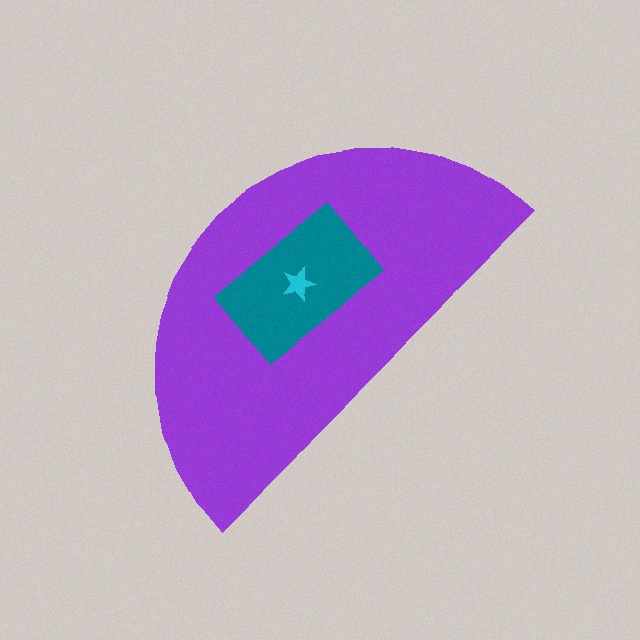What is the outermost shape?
The purple semicircle.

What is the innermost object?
The cyan star.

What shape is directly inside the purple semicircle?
The teal rectangle.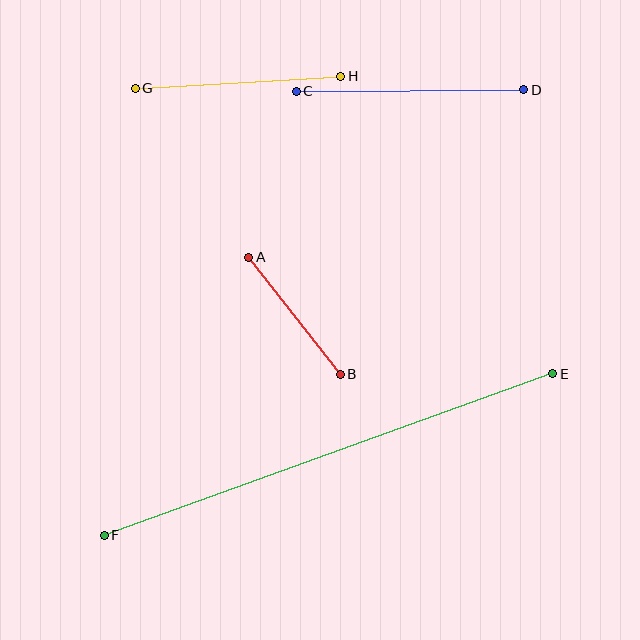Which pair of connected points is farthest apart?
Points E and F are farthest apart.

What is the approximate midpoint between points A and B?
The midpoint is at approximately (295, 316) pixels.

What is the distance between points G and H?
The distance is approximately 206 pixels.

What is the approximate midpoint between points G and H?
The midpoint is at approximately (238, 82) pixels.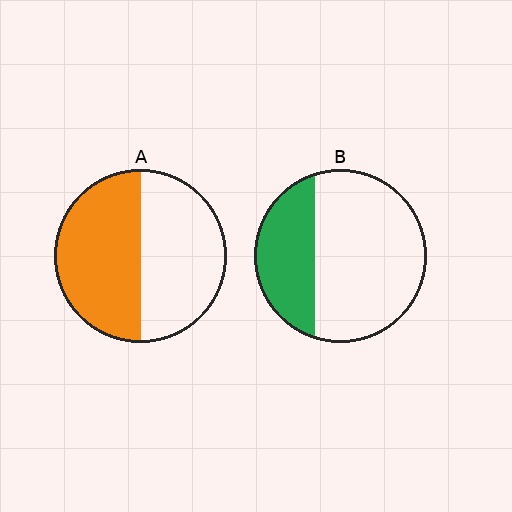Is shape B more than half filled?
No.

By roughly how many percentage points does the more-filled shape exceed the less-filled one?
By roughly 20 percentage points (A over B).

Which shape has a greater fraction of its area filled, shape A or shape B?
Shape A.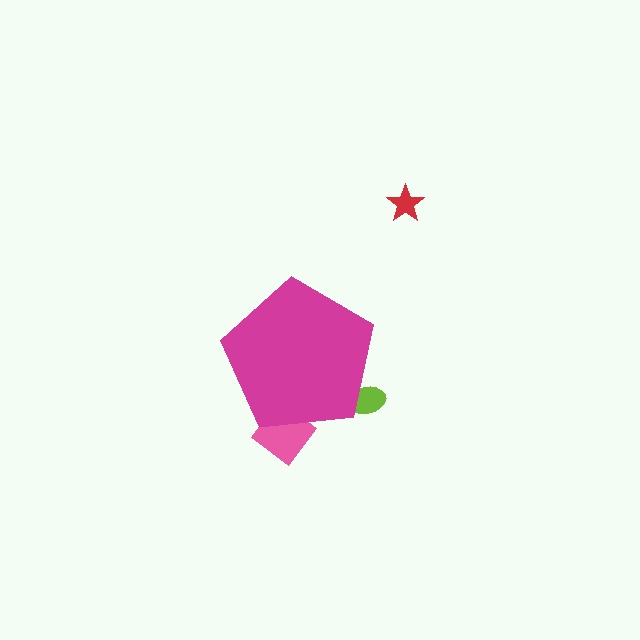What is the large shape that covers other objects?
A magenta pentagon.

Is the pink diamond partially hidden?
Yes, the pink diamond is partially hidden behind the magenta pentagon.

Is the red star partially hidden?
No, the red star is fully visible.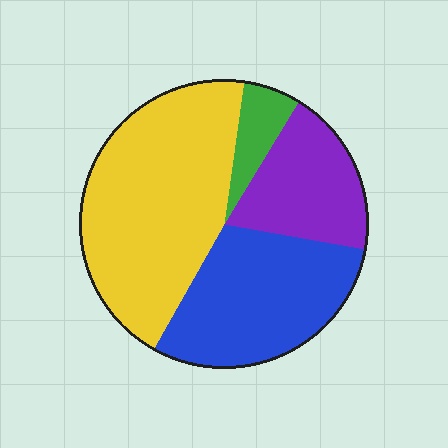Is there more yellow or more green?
Yellow.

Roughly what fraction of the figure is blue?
Blue takes up about one third (1/3) of the figure.